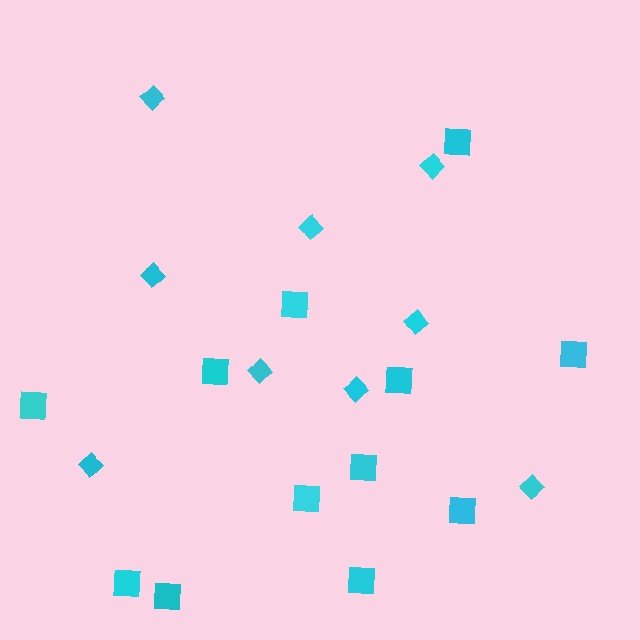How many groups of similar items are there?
There are 2 groups: one group of squares (12) and one group of diamonds (9).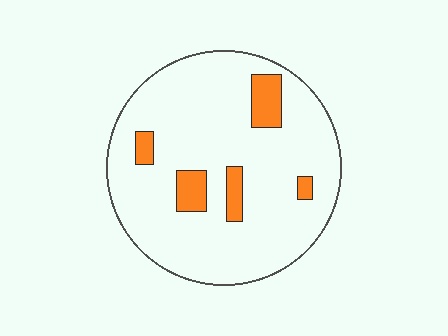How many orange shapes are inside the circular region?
5.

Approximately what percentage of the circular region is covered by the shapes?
Approximately 10%.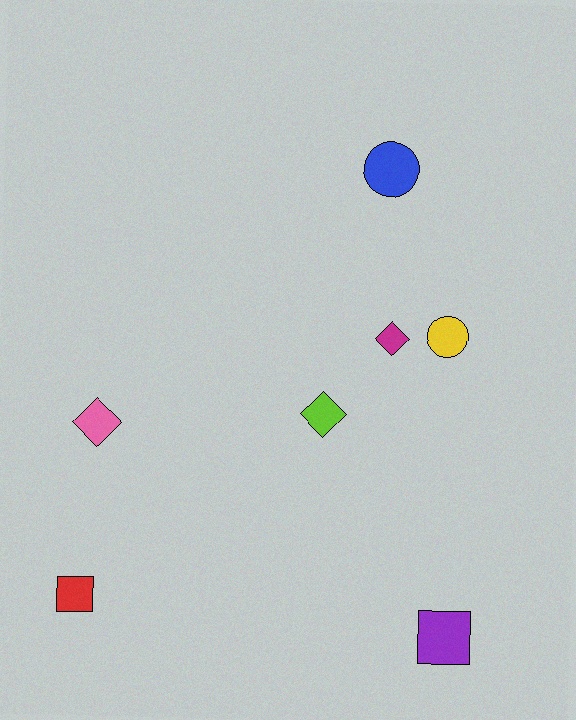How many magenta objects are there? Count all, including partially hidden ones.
There is 1 magenta object.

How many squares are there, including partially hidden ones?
There are 2 squares.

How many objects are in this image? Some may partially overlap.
There are 7 objects.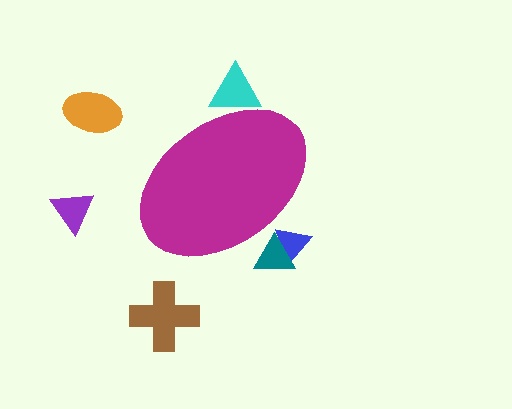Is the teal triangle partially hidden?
Yes, the teal triangle is partially hidden behind the magenta ellipse.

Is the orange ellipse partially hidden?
No, the orange ellipse is fully visible.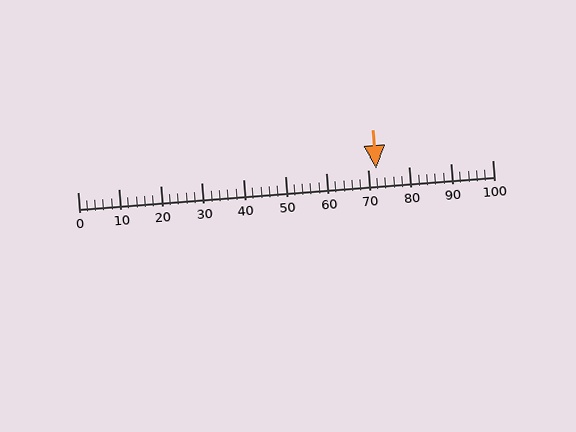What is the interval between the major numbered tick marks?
The major tick marks are spaced 10 units apart.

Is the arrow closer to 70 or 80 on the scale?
The arrow is closer to 70.